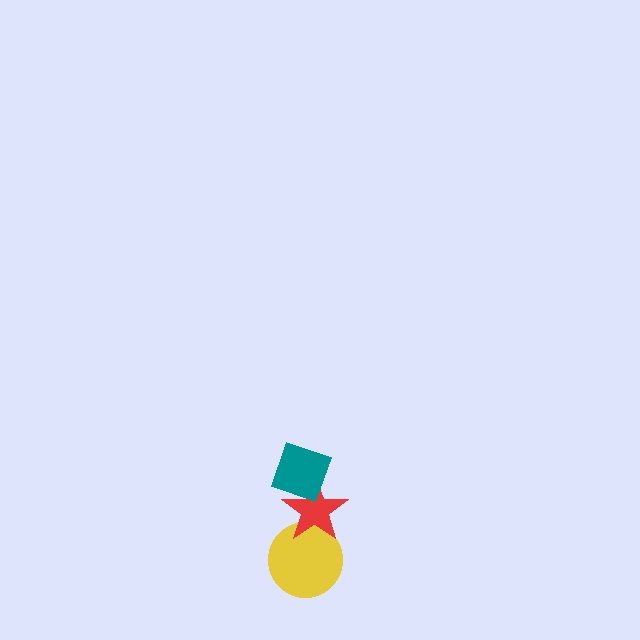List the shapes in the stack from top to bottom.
From top to bottom: the teal diamond, the red star, the yellow circle.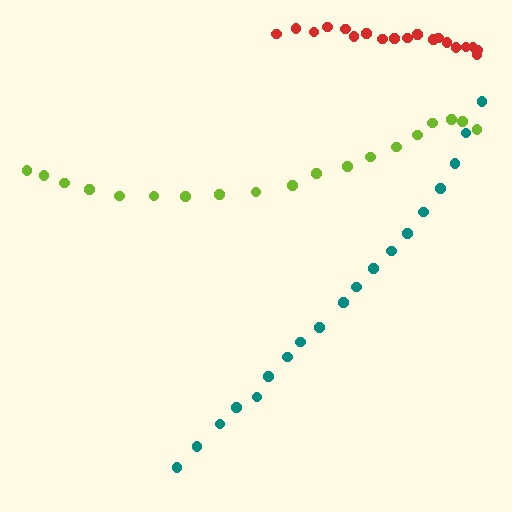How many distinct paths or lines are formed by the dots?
There are 3 distinct paths.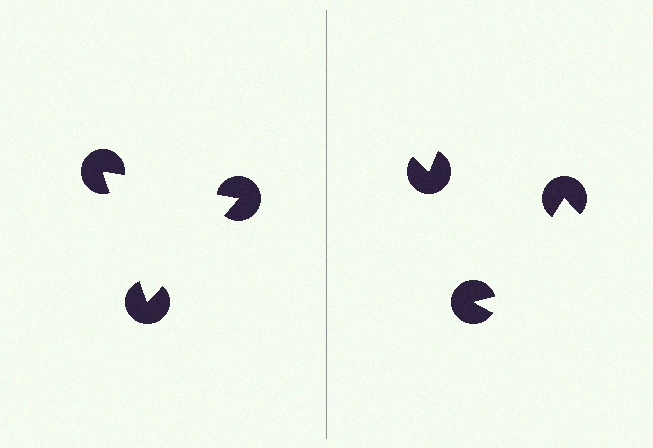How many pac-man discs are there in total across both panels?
6 — 3 on each side.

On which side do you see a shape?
An illusory triangle appears on the left side. On the right side the wedge cuts are rotated, so no coherent shape forms.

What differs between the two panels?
The pac-man discs are positioned identically on both sides; only the wedge orientations differ. On the left they align to a triangle; on the right they are misaligned.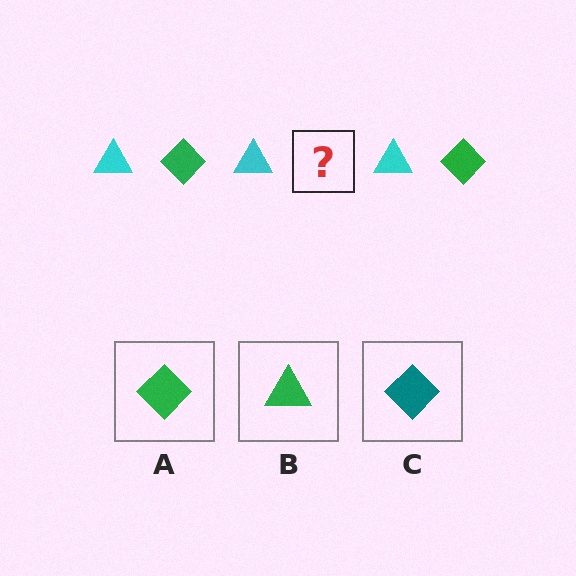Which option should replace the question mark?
Option A.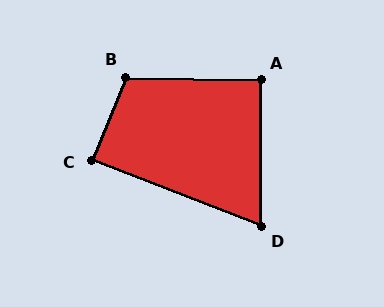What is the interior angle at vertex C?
Approximately 89 degrees (approximately right).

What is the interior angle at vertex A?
Approximately 91 degrees (approximately right).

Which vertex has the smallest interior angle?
D, at approximately 69 degrees.